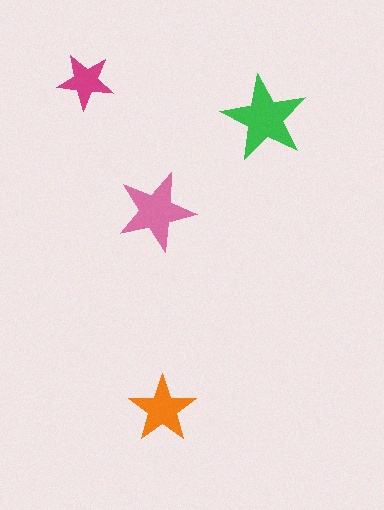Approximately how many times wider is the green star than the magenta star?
About 1.5 times wider.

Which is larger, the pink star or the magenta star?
The pink one.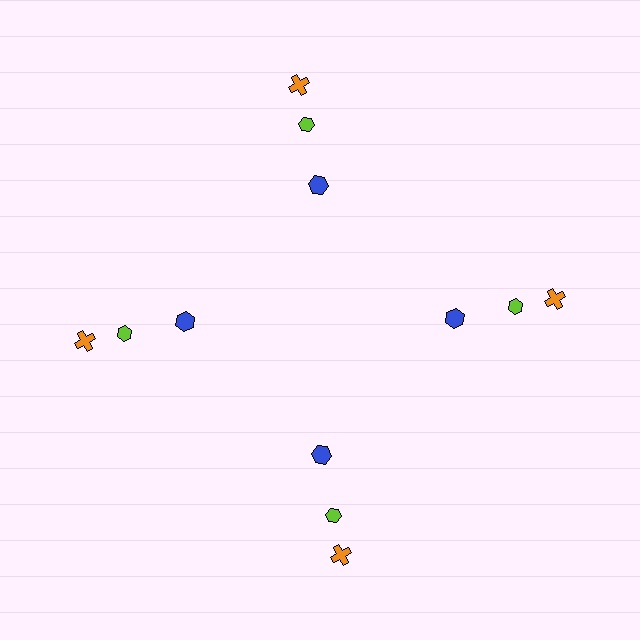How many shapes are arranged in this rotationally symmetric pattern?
There are 12 shapes, arranged in 4 groups of 3.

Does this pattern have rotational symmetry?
Yes, this pattern has 4-fold rotational symmetry. It looks the same after rotating 90 degrees around the center.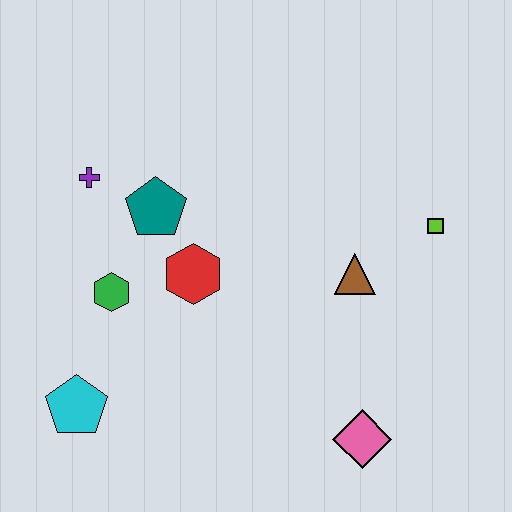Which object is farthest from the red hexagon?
The lime square is farthest from the red hexagon.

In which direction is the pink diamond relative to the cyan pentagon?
The pink diamond is to the right of the cyan pentagon.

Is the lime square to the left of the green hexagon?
No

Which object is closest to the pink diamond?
The brown triangle is closest to the pink diamond.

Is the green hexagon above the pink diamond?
Yes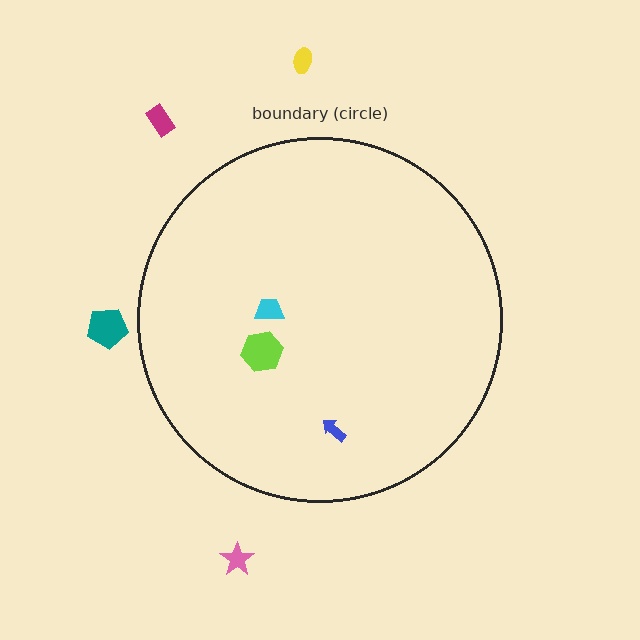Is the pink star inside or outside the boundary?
Outside.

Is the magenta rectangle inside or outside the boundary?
Outside.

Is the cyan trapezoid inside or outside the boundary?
Inside.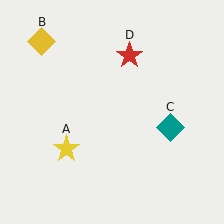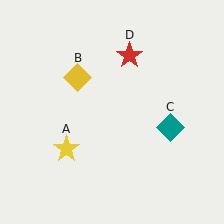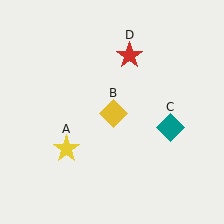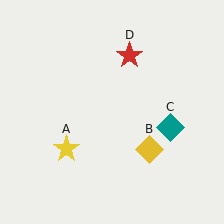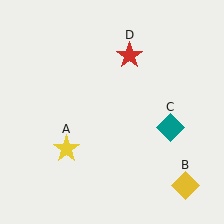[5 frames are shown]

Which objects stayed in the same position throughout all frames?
Yellow star (object A) and teal diamond (object C) and red star (object D) remained stationary.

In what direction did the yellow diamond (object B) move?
The yellow diamond (object B) moved down and to the right.